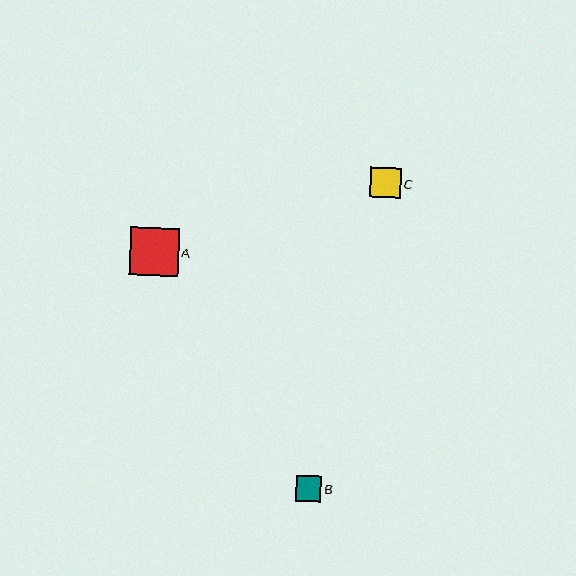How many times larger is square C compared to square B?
Square C is approximately 1.2 times the size of square B.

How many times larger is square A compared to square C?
Square A is approximately 1.6 times the size of square C.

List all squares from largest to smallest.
From largest to smallest: A, C, B.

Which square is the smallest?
Square B is the smallest with a size of approximately 26 pixels.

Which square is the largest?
Square A is the largest with a size of approximately 49 pixels.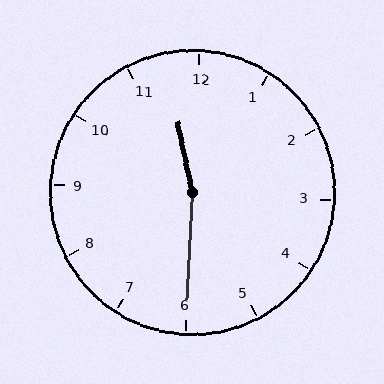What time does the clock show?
11:30.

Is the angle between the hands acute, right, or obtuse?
It is obtuse.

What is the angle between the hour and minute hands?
Approximately 165 degrees.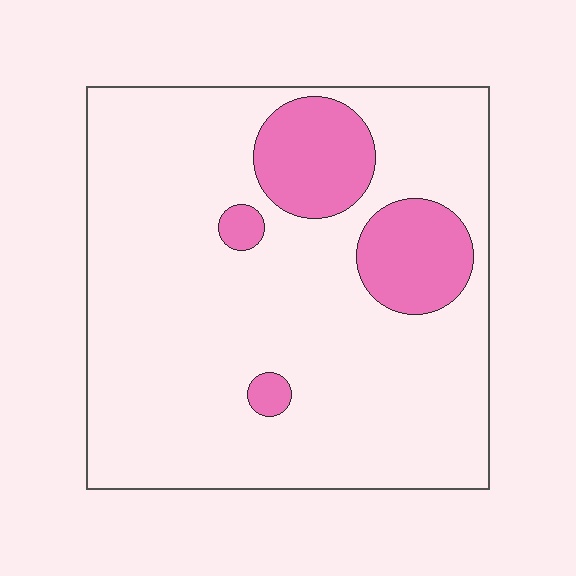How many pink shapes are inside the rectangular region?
4.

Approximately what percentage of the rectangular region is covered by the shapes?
Approximately 15%.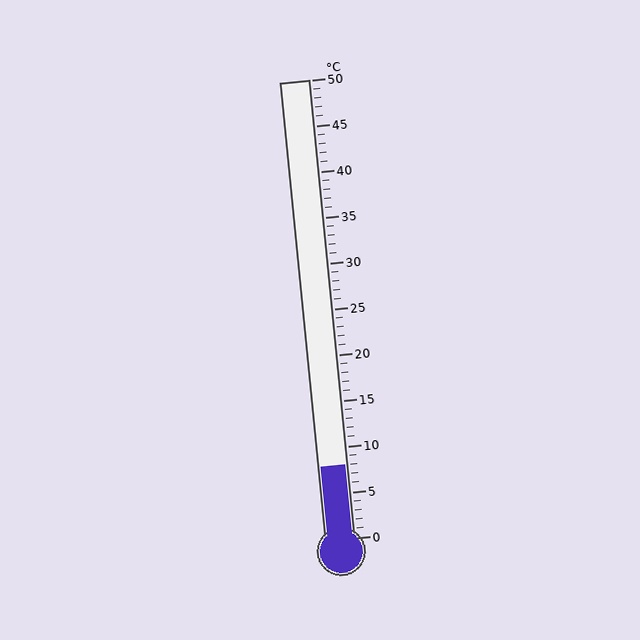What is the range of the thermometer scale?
The thermometer scale ranges from 0°C to 50°C.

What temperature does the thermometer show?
The thermometer shows approximately 8°C.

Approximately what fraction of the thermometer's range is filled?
The thermometer is filled to approximately 15% of its range.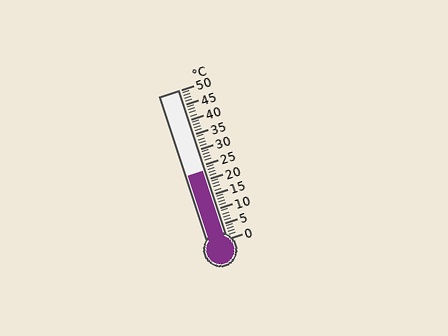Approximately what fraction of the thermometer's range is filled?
The thermometer is filled to approximately 45% of its range.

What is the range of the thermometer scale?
The thermometer scale ranges from 0°C to 50°C.